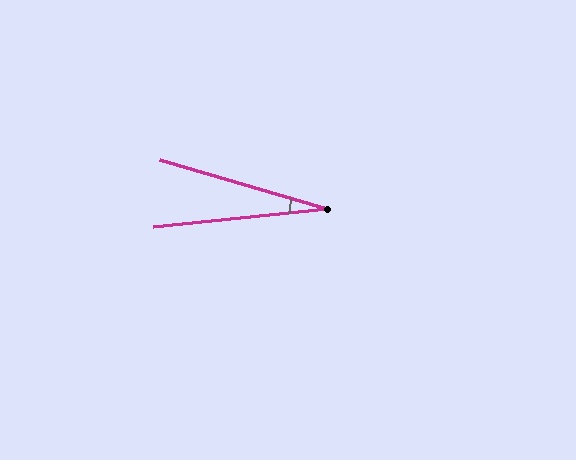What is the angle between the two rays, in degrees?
Approximately 22 degrees.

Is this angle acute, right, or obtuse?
It is acute.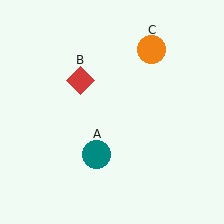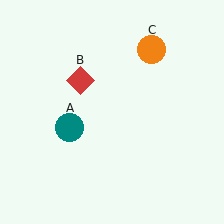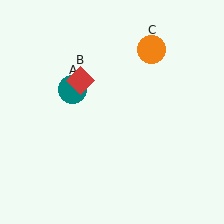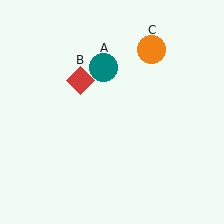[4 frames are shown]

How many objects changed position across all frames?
1 object changed position: teal circle (object A).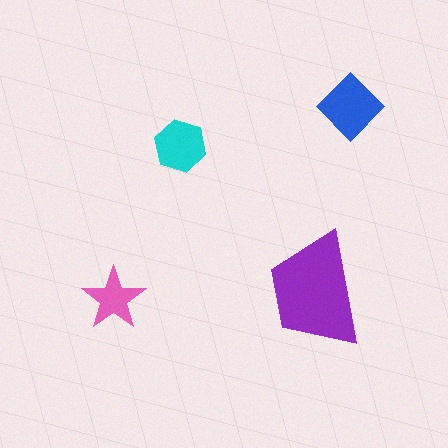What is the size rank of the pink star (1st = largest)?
4th.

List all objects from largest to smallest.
The purple trapezoid, the blue diamond, the cyan hexagon, the pink star.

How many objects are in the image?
There are 4 objects in the image.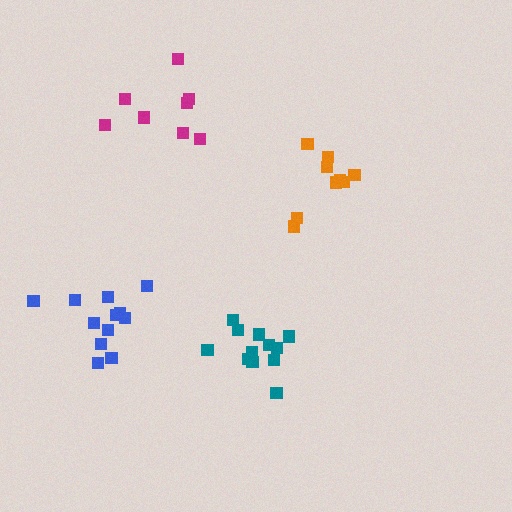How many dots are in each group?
Group 1: 12 dots, Group 2: 12 dots, Group 3: 8 dots, Group 4: 9 dots (41 total).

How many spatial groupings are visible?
There are 4 spatial groupings.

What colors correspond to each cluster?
The clusters are colored: blue, teal, magenta, orange.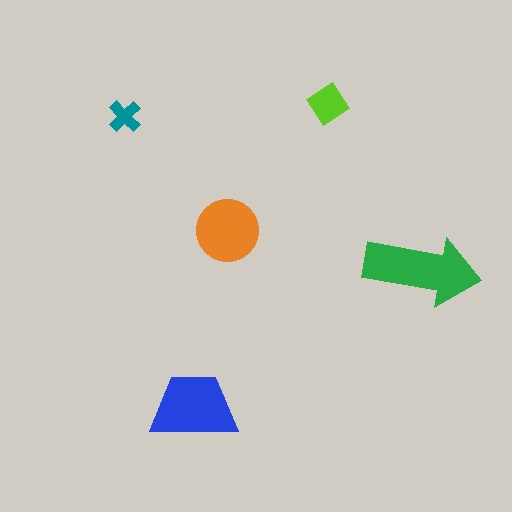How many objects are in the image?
There are 5 objects in the image.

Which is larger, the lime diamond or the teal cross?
The lime diamond.